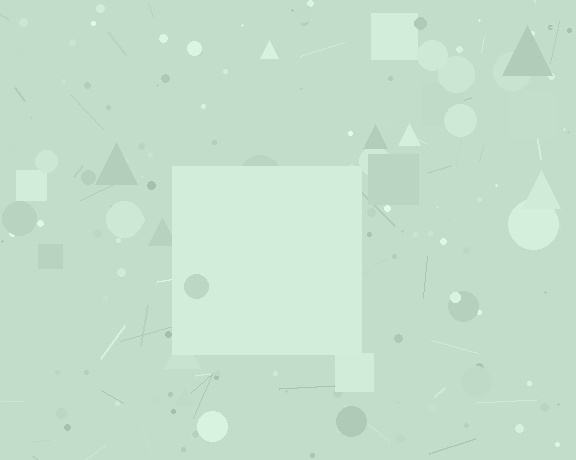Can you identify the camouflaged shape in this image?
The camouflaged shape is a square.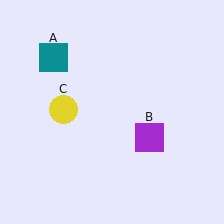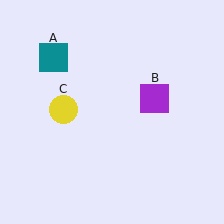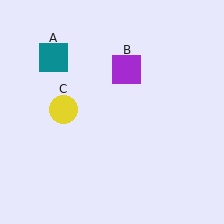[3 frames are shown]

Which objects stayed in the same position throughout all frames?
Teal square (object A) and yellow circle (object C) remained stationary.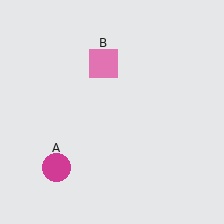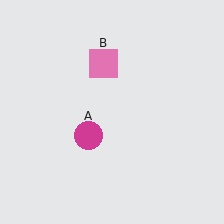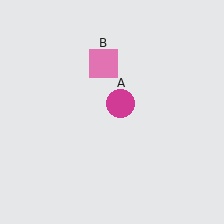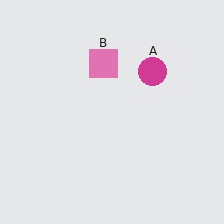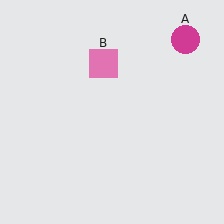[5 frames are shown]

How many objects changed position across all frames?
1 object changed position: magenta circle (object A).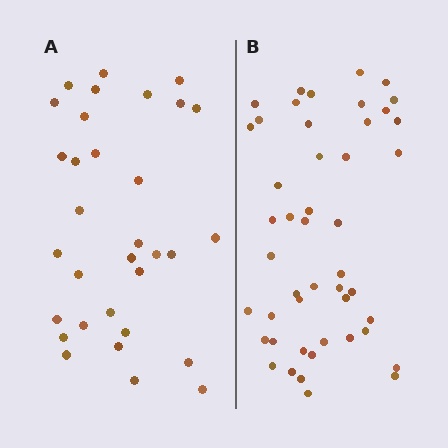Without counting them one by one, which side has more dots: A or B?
Region B (the right region) has more dots.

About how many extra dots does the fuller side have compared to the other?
Region B has approximately 15 more dots than region A.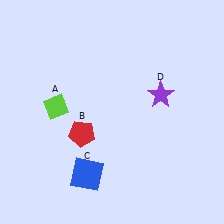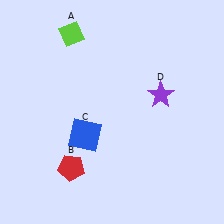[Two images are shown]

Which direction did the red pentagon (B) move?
The red pentagon (B) moved down.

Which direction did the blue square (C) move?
The blue square (C) moved up.